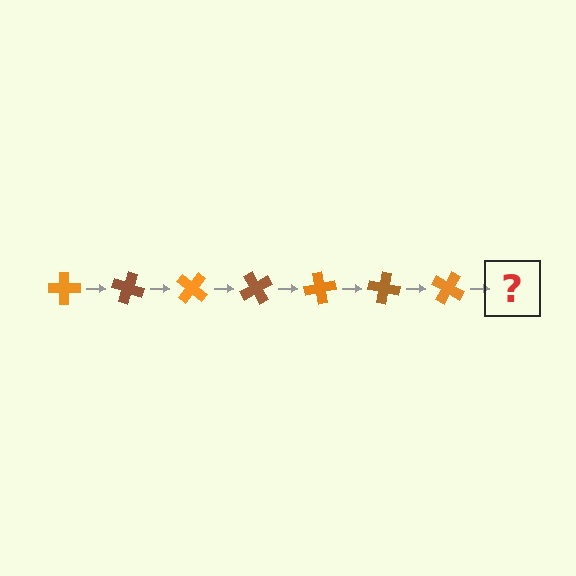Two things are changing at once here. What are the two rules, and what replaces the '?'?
The two rules are that it rotates 20 degrees each step and the color cycles through orange and brown. The '?' should be a brown cross, rotated 140 degrees from the start.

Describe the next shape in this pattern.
It should be a brown cross, rotated 140 degrees from the start.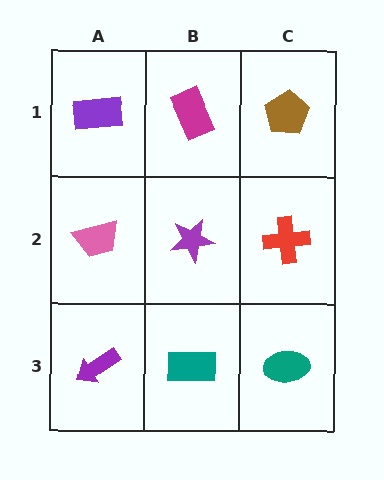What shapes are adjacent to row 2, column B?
A magenta rectangle (row 1, column B), a teal rectangle (row 3, column B), a pink trapezoid (row 2, column A), a red cross (row 2, column C).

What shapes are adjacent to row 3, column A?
A pink trapezoid (row 2, column A), a teal rectangle (row 3, column B).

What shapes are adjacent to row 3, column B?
A purple star (row 2, column B), a purple arrow (row 3, column A), a teal ellipse (row 3, column C).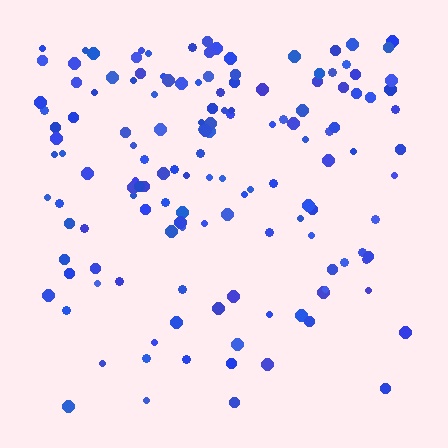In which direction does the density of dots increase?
From bottom to top, with the top side densest.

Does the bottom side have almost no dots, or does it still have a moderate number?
Still a moderate number, just noticeably fewer than the top.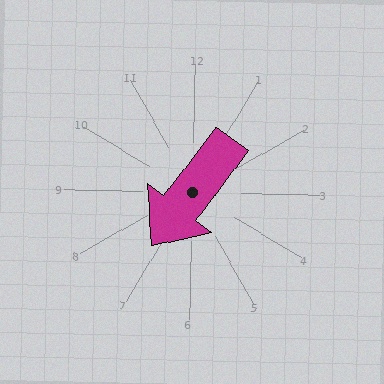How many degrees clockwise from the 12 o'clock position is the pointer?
Approximately 216 degrees.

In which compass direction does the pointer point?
Southwest.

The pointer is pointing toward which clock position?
Roughly 7 o'clock.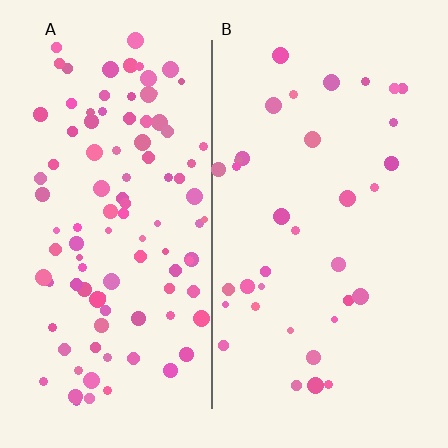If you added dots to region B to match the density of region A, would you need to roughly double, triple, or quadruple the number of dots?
Approximately triple.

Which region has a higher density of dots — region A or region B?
A (the left).